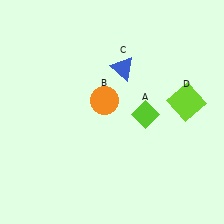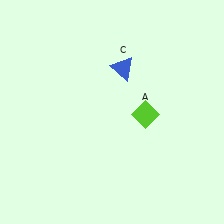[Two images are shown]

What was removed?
The lime square (D), the orange circle (B) were removed in Image 2.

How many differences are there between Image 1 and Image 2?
There are 2 differences between the two images.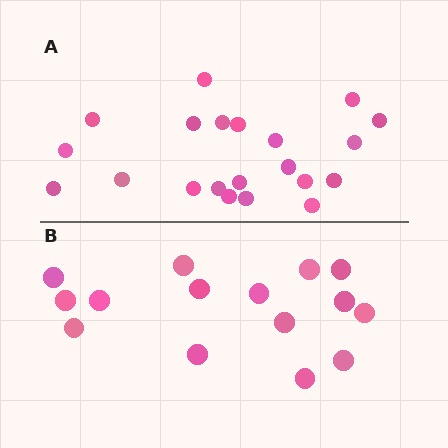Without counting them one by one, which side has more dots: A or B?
Region A (the top region) has more dots.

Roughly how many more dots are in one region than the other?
Region A has about 6 more dots than region B.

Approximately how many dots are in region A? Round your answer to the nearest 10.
About 20 dots. (The exact count is 21, which rounds to 20.)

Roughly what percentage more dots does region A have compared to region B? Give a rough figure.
About 40% more.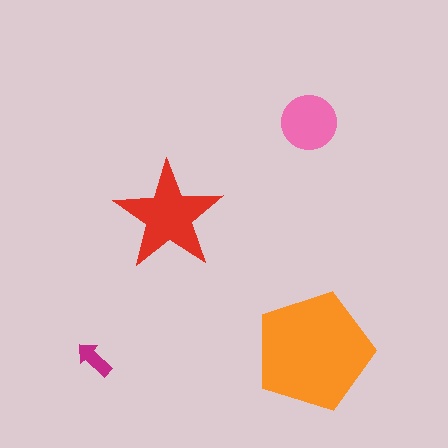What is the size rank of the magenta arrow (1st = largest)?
4th.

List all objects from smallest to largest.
The magenta arrow, the pink circle, the red star, the orange pentagon.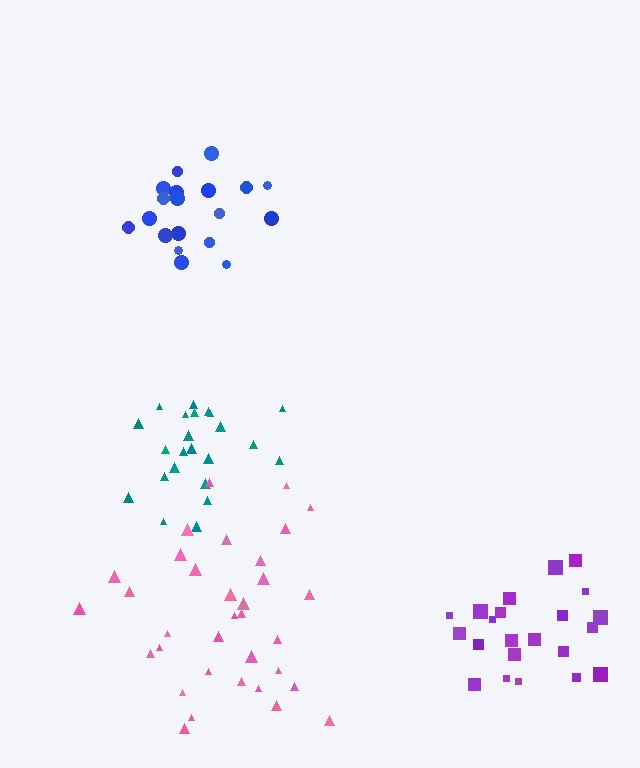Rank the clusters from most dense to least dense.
purple, teal, blue, pink.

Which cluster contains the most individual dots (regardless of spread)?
Pink (34).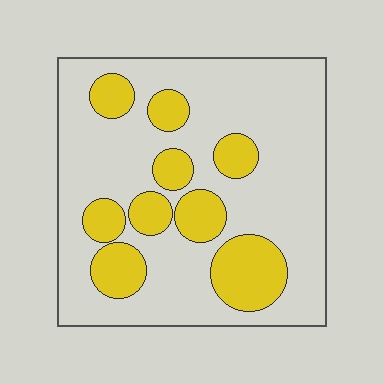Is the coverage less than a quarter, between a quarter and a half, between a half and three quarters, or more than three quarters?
Between a quarter and a half.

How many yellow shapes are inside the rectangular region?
9.